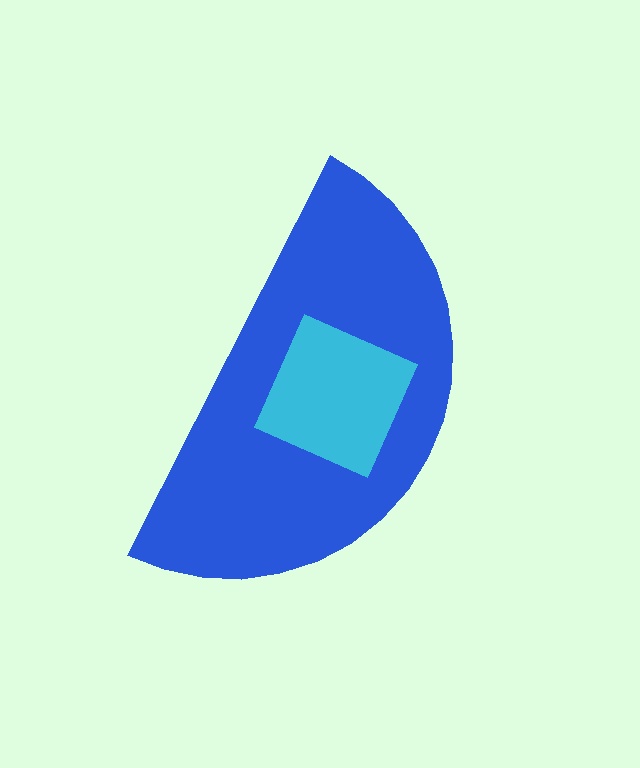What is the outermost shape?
The blue semicircle.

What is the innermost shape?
The cyan diamond.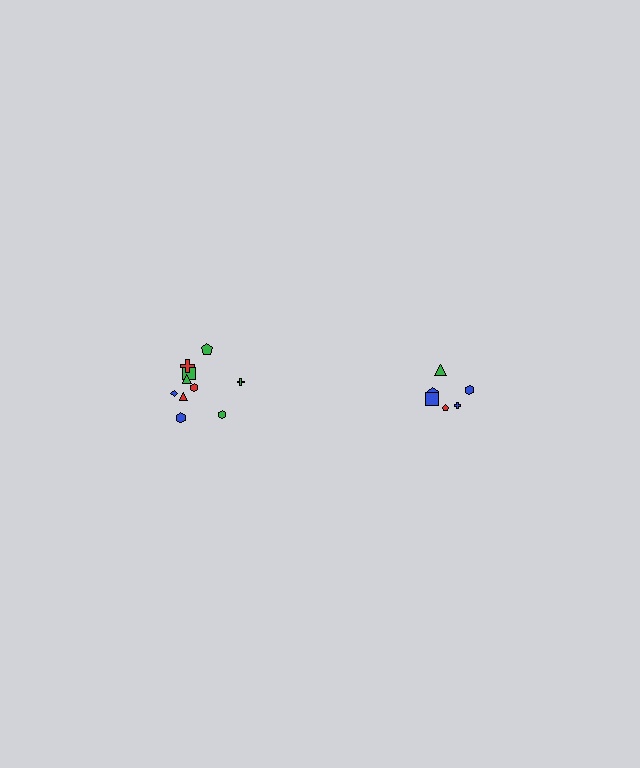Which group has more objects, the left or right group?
The left group.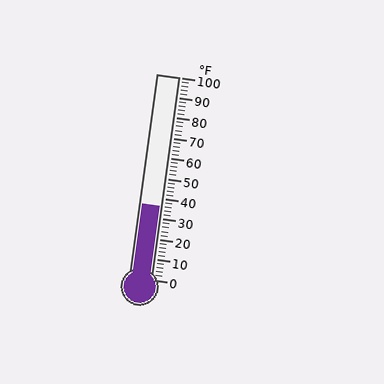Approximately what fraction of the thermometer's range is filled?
The thermometer is filled to approximately 35% of its range.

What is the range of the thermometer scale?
The thermometer scale ranges from 0°F to 100°F.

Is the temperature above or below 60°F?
The temperature is below 60°F.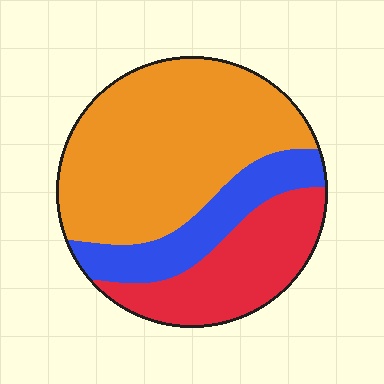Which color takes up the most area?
Orange, at roughly 55%.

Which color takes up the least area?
Blue, at roughly 20%.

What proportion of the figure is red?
Red covers about 25% of the figure.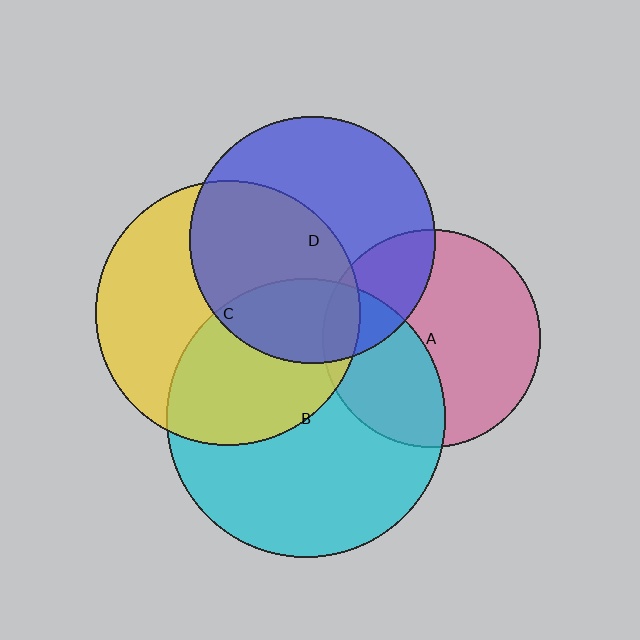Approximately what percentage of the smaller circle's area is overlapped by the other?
Approximately 45%.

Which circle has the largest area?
Circle B (cyan).